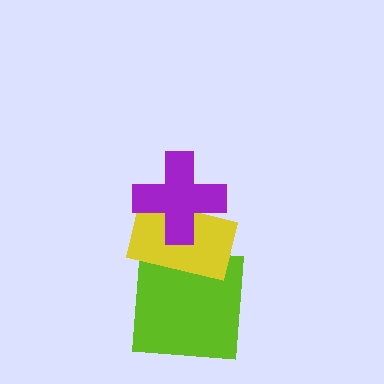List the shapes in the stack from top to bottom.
From top to bottom: the purple cross, the yellow rectangle, the lime square.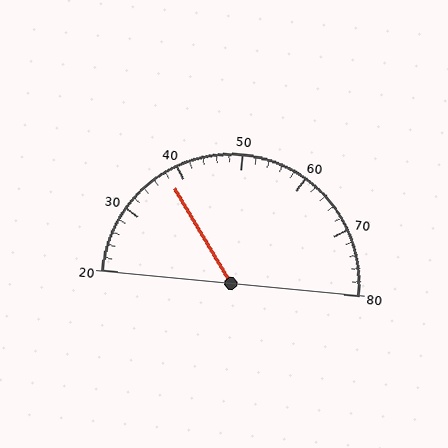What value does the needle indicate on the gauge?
The needle indicates approximately 38.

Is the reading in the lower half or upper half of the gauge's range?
The reading is in the lower half of the range (20 to 80).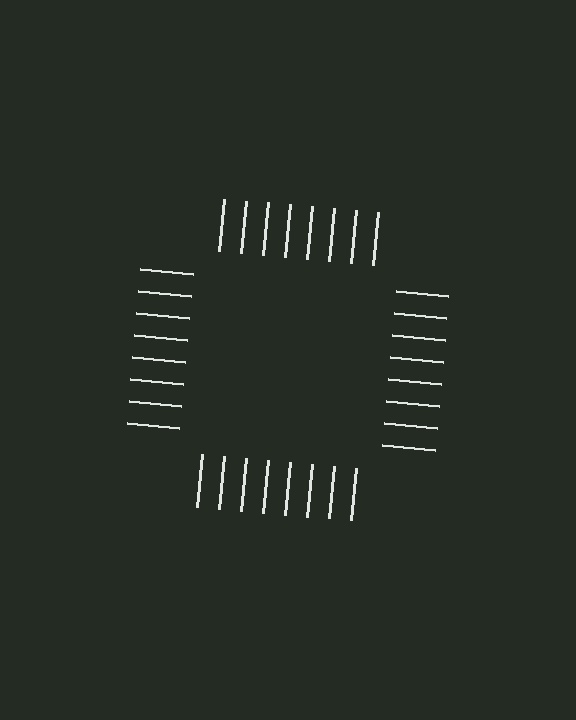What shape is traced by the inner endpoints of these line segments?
An illusory square — the line segments terminate on its edges but no continuous stroke is drawn.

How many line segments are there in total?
32 — 8 along each of the 4 edges.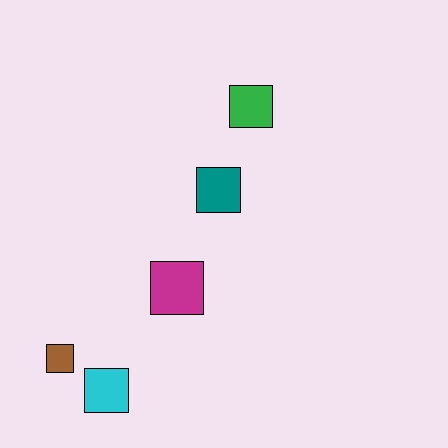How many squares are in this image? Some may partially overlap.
There are 5 squares.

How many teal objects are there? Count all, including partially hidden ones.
There is 1 teal object.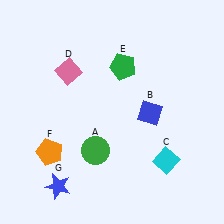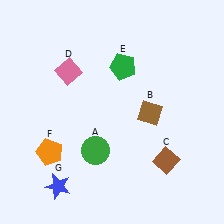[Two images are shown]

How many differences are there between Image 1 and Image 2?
There are 2 differences between the two images.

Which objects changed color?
B changed from blue to brown. C changed from cyan to brown.